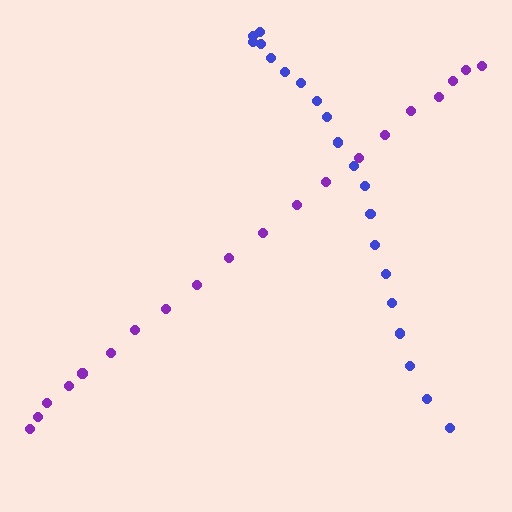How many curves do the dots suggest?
There are 2 distinct paths.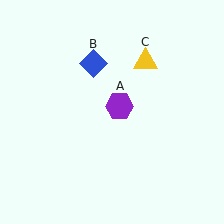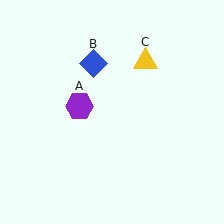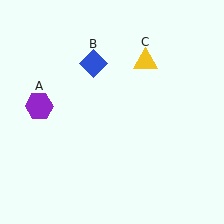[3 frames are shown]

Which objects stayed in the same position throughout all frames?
Blue diamond (object B) and yellow triangle (object C) remained stationary.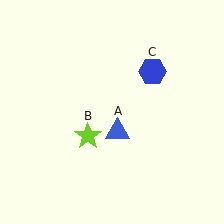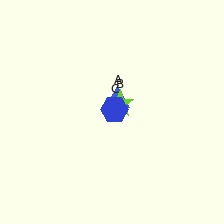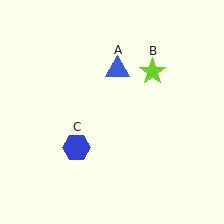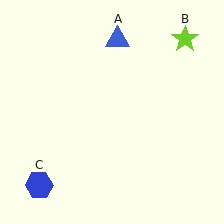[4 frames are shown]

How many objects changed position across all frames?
3 objects changed position: blue triangle (object A), lime star (object B), blue hexagon (object C).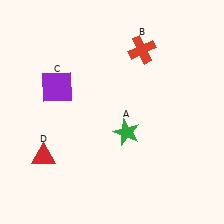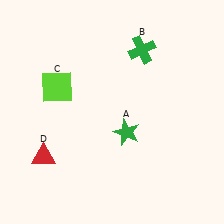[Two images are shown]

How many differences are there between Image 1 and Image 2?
There are 2 differences between the two images.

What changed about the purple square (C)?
In Image 1, C is purple. In Image 2, it changed to lime.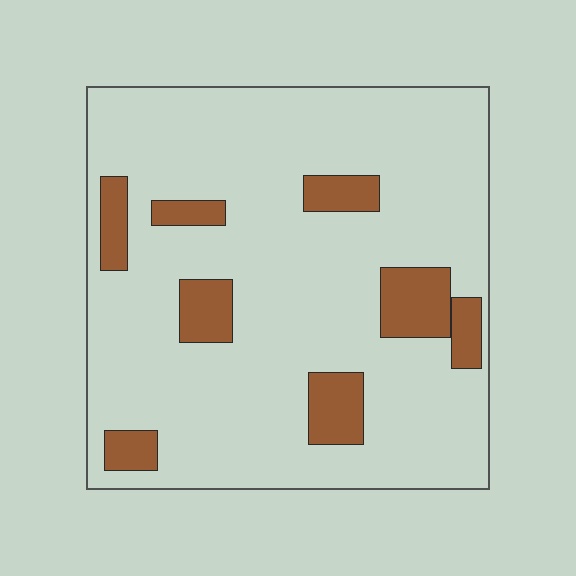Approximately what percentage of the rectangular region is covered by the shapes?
Approximately 15%.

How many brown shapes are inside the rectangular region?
8.